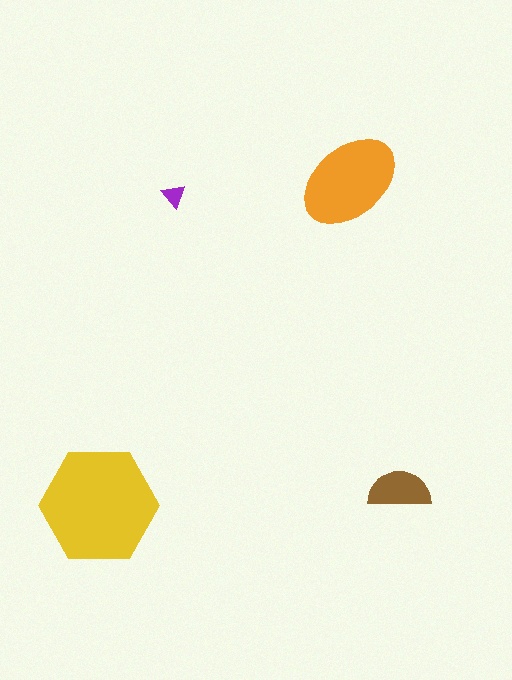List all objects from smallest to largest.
The purple triangle, the brown semicircle, the orange ellipse, the yellow hexagon.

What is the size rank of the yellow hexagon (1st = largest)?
1st.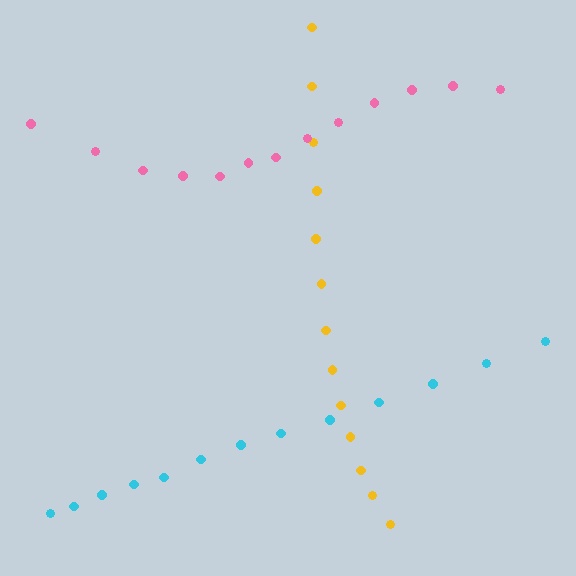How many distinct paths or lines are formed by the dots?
There are 3 distinct paths.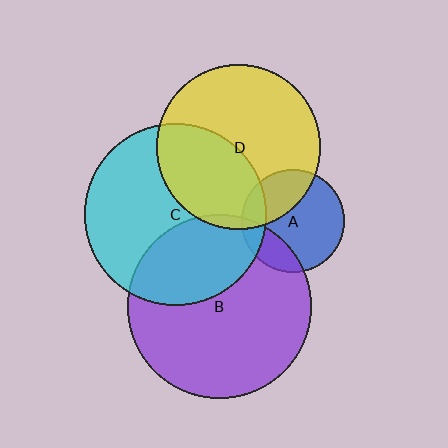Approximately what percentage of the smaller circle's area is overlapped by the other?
Approximately 35%.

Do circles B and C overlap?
Yes.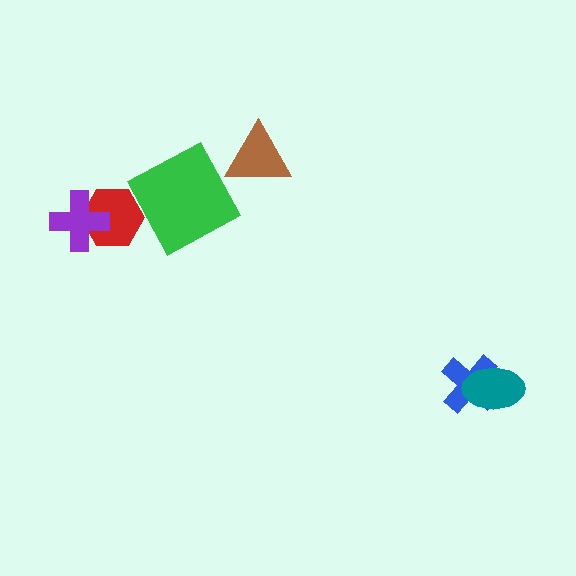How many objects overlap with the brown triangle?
0 objects overlap with the brown triangle.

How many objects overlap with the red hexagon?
1 object overlaps with the red hexagon.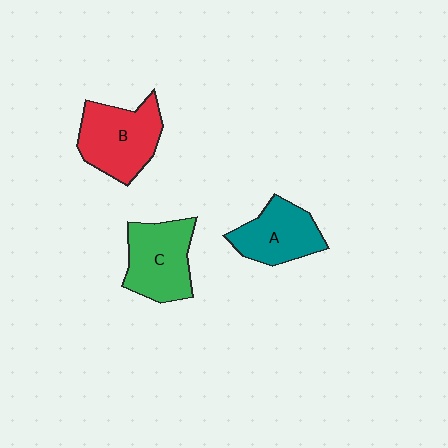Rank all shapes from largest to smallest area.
From largest to smallest: B (red), C (green), A (teal).